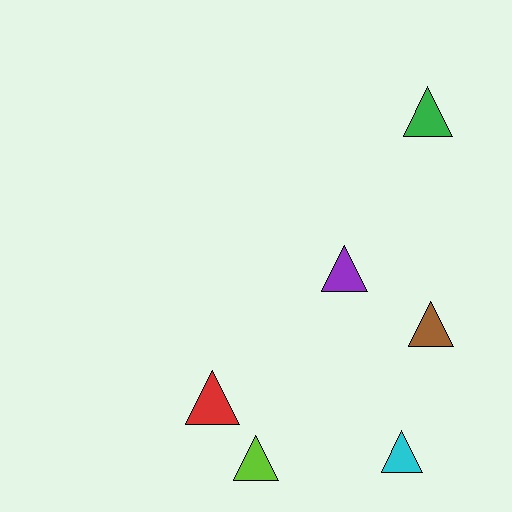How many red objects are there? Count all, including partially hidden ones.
There is 1 red object.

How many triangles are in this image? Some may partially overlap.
There are 6 triangles.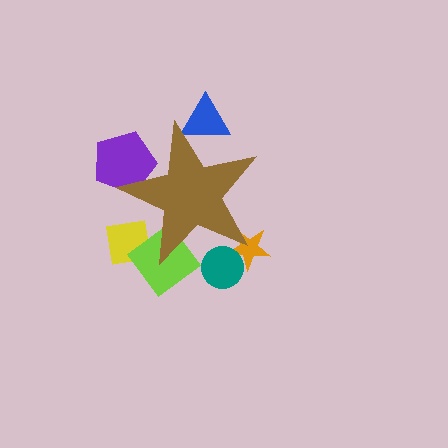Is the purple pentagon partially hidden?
Yes, the purple pentagon is partially hidden behind the brown star.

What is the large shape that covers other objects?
A brown star.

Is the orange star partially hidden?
Yes, the orange star is partially hidden behind the brown star.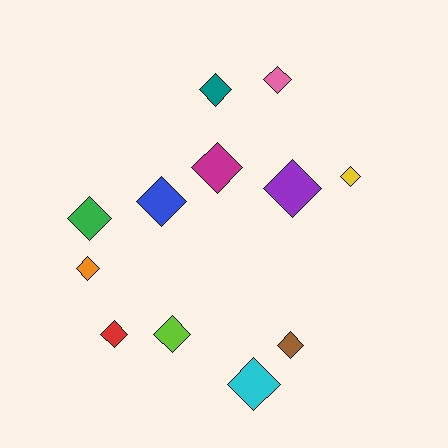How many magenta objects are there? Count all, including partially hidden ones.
There is 1 magenta object.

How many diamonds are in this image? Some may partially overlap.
There are 12 diamonds.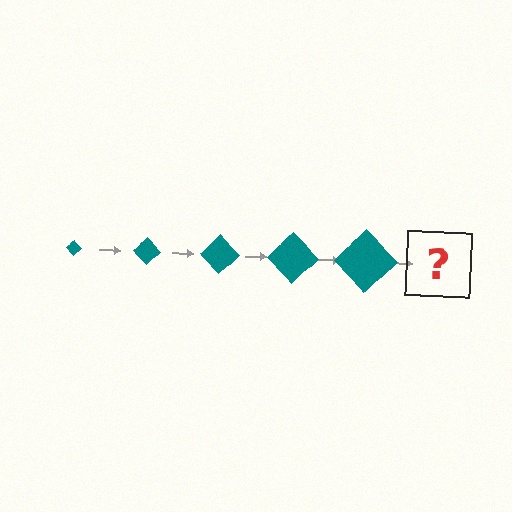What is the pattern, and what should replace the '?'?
The pattern is that the diamond gets progressively larger each step. The '?' should be a teal diamond, larger than the previous one.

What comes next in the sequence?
The next element should be a teal diamond, larger than the previous one.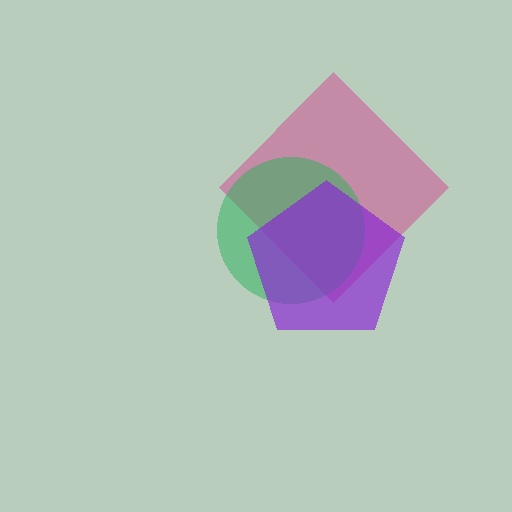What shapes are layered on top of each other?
The layered shapes are: a magenta diamond, a green circle, a purple pentagon.